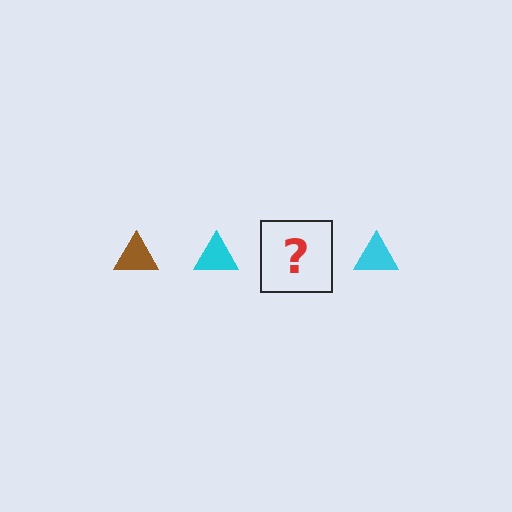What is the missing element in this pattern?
The missing element is a brown triangle.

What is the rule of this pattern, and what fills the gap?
The rule is that the pattern cycles through brown, cyan triangles. The gap should be filled with a brown triangle.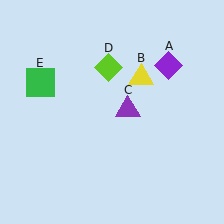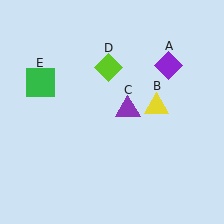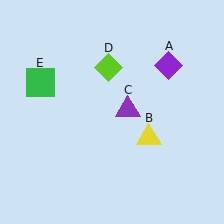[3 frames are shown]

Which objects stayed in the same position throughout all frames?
Purple diamond (object A) and purple triangle (object C) and lime diamond (object D) and green square (object E) remained stationary.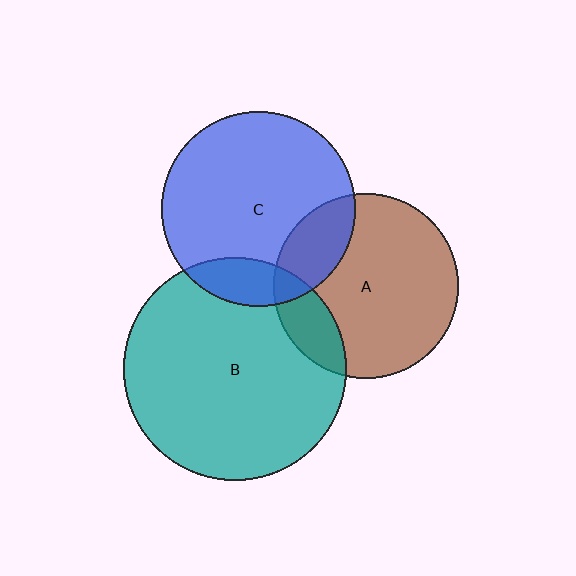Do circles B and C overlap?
Yes.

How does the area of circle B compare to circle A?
Approximately 1.5 times.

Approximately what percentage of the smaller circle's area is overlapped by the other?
Approximately 15%.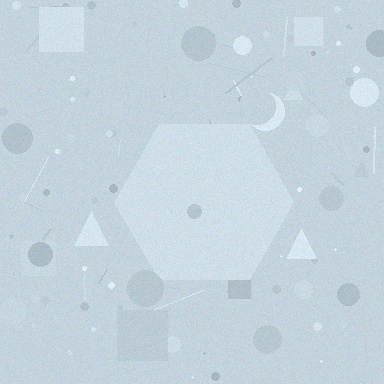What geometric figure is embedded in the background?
A hexagon is embedded in the background.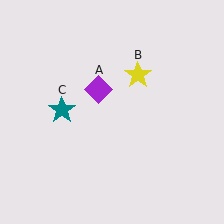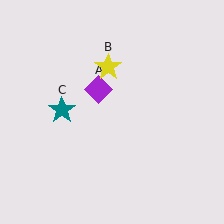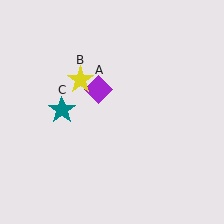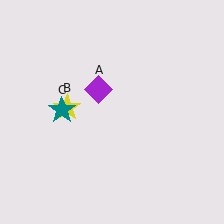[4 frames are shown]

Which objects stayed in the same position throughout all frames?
Purple diamond (object A) and teal star (object C) remained stationary.